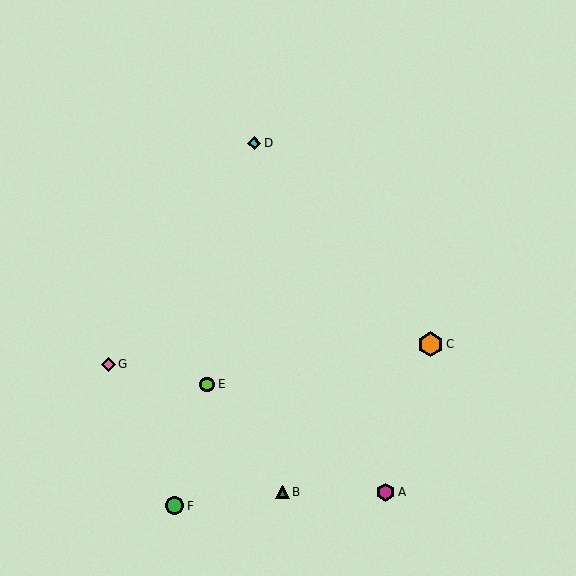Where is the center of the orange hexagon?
The center of the orange hexagon is at (431, 344).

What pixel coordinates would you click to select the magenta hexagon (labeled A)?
Click at (386, 492) to select the magenta hexagon A.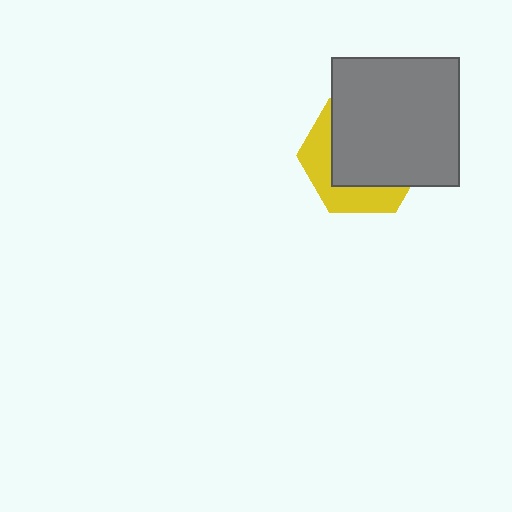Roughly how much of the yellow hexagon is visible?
A small part of it is visible (roughly 35%).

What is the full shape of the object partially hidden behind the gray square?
The partially hidden object is a yellow hexagon.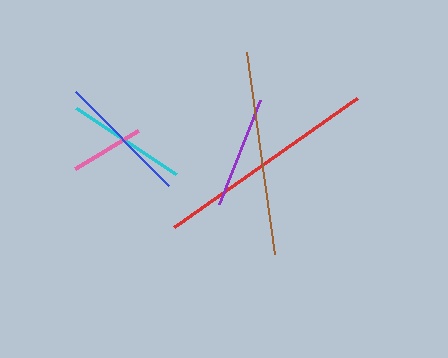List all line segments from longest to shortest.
From longest to shortest: red, brown, blue, cyan, purple, pink.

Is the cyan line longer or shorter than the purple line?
The cyan line is longer than the purple line.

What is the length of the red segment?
The red segment is approximately 224 pixels long.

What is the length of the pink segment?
The pink segment is approximately 73 pixels long.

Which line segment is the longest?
The red line is the longest at approximately 224 pixels.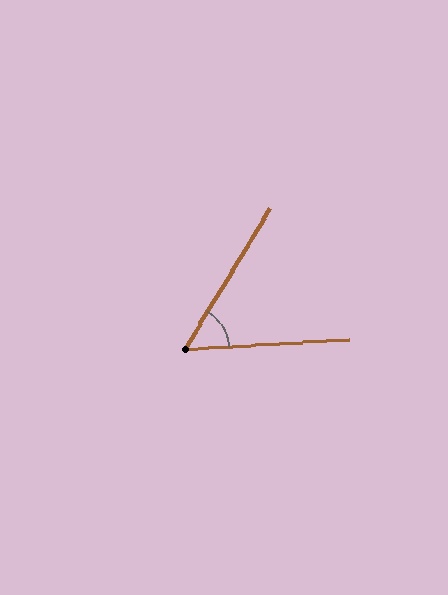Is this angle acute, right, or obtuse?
It is acute.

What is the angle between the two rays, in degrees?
Approximately 55 degrees.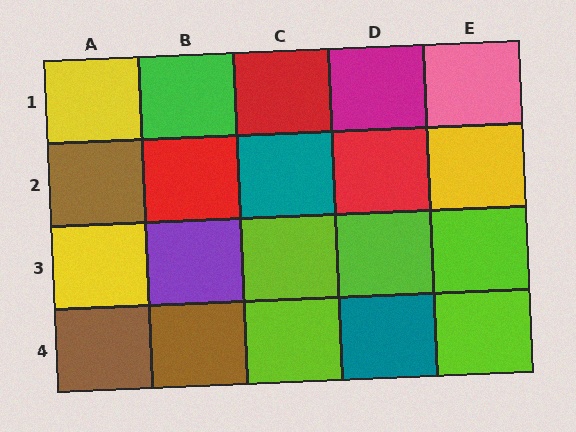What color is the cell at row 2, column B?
Red.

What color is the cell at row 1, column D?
Magenta.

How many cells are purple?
1 cell is purple.